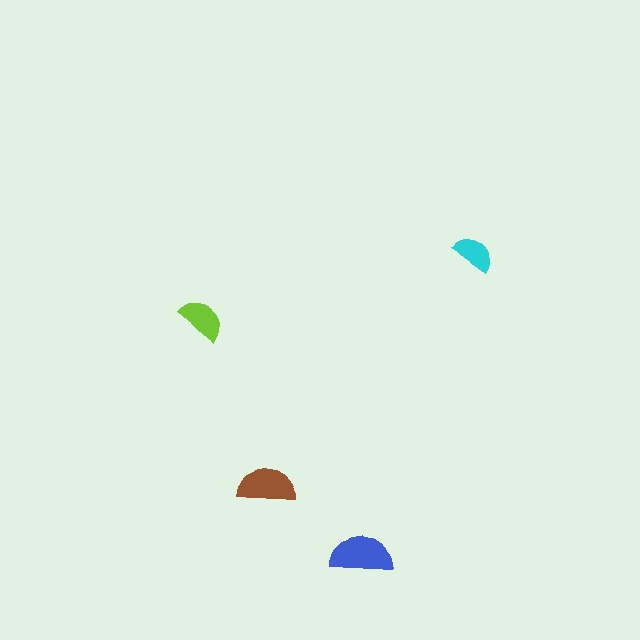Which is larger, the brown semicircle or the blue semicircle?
The blue one.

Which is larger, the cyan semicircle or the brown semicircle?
The brown one.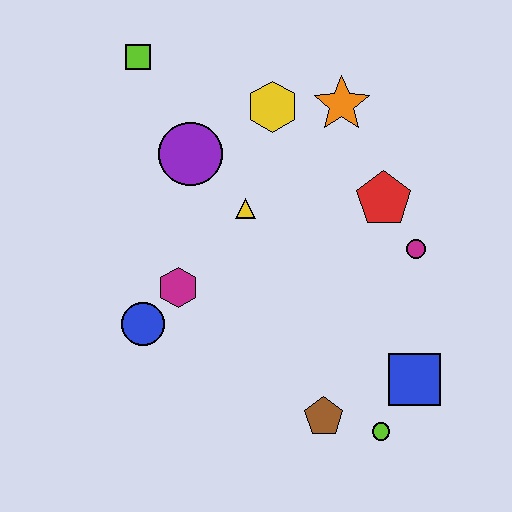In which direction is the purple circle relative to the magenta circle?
The purple circle is to the left of the magenta circle.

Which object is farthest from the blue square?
The lime square is farthest from the blue square.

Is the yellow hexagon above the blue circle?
Yes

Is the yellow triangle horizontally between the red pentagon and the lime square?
Yes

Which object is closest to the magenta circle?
The red pentagon is closest to the magenta circle.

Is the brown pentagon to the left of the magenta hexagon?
No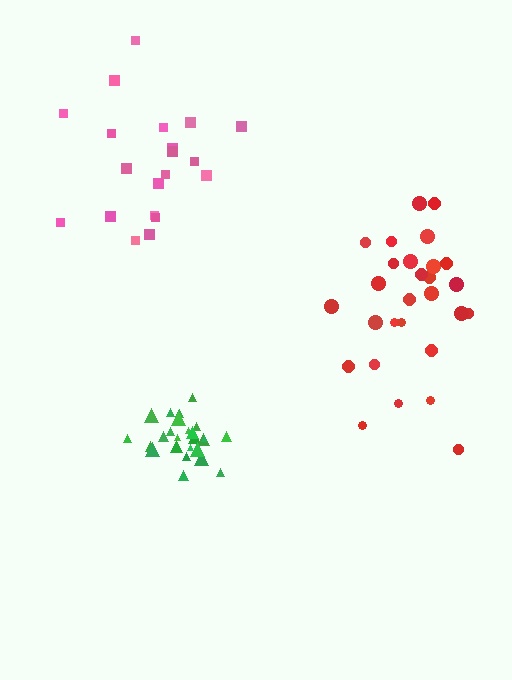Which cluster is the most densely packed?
Green.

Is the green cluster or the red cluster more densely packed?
Green.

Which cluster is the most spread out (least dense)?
Pink.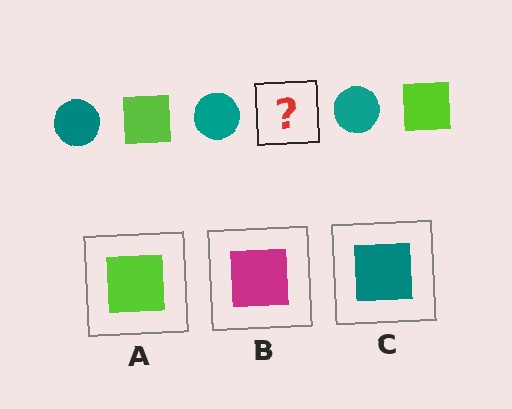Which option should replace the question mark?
Option A.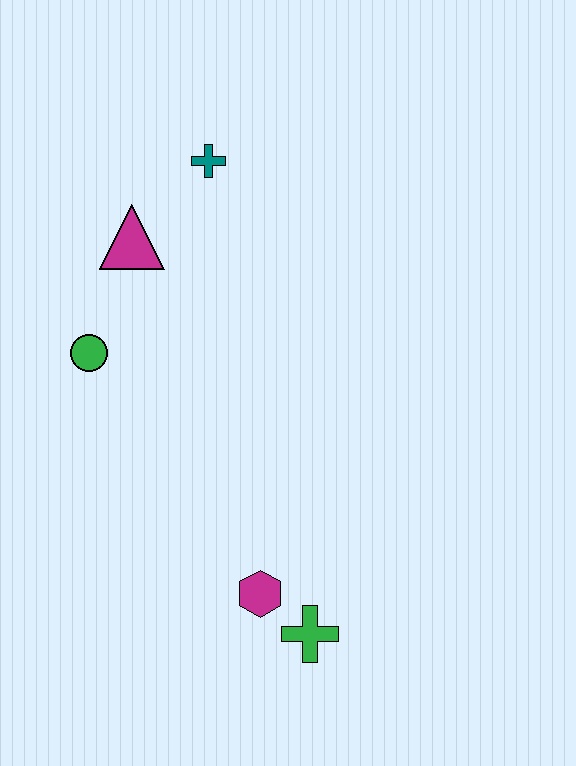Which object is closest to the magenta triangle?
The teal cross is closest to the magenta triangle.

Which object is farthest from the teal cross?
The green cross is farthest from the teal cross.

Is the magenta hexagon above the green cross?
Yes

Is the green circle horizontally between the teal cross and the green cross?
No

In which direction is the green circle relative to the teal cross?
The green circle is below the teal cross.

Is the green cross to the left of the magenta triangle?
No